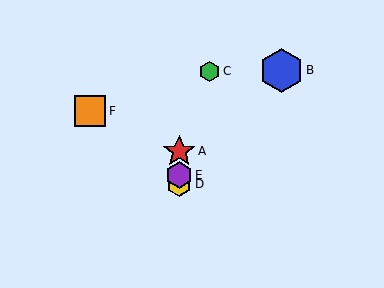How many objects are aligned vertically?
3 objects (A, D, E) are aligned vertically.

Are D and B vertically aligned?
No, D is at x≈179 and B is at x≈281.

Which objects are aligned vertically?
Objects A, D, E are aligned vertically.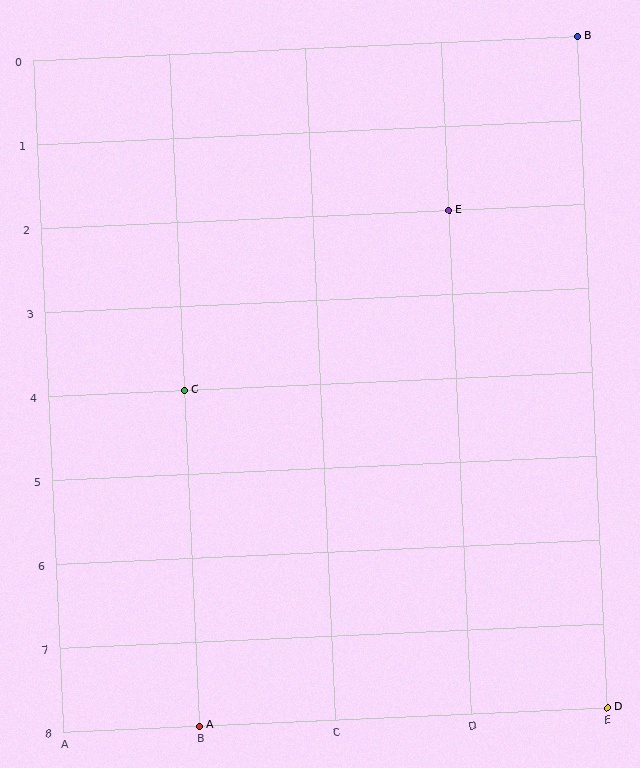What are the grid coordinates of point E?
Point E is at grid coordinates (D, 2).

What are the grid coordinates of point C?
Point C is at grid coordinates (B, 4).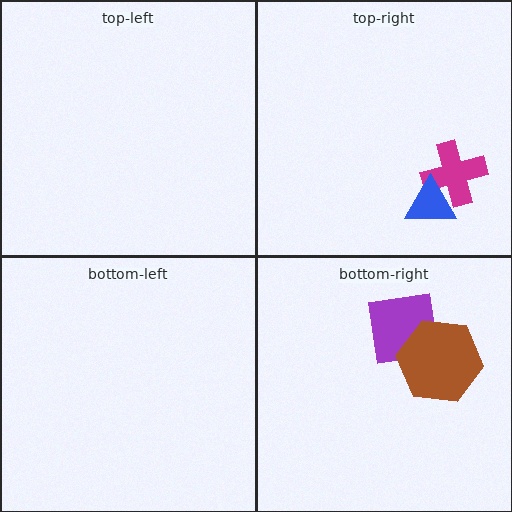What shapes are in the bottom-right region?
The purple square, the brown hexagon.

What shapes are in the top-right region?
The magenta cross, the blue triangle.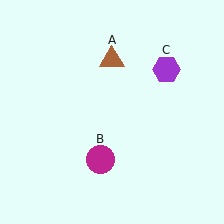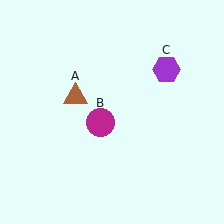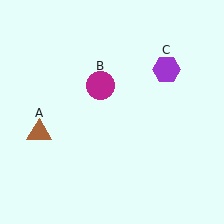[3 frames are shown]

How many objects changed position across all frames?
2 objects changed position: brown triangle (object A), magenta circle (object B).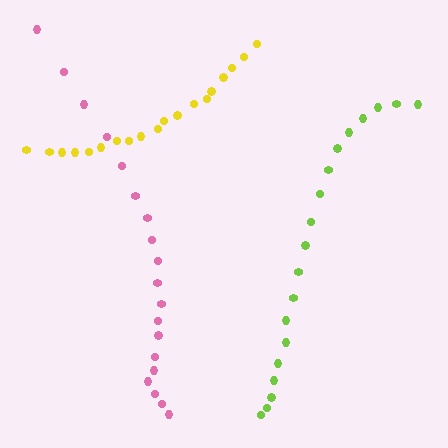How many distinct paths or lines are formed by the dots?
There are 3 distinct paths.